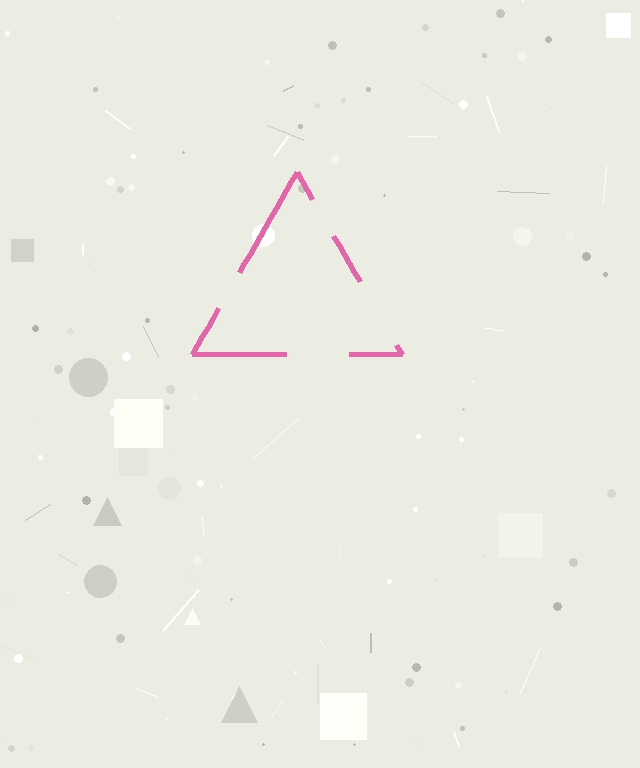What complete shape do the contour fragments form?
The contour fragments form a triangle.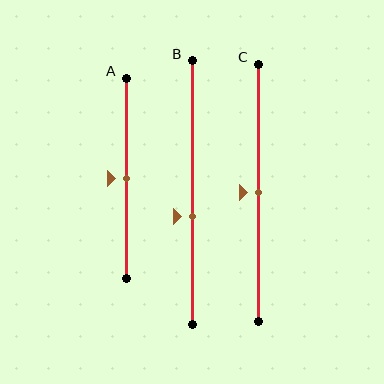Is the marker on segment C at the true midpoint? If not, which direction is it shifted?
Yes, the marker on segment C is at the true midpoint.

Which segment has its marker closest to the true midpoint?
Segment A has its marker closest to the true midpoint.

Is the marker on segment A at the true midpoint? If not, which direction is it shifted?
Yes, the marker on segment A is at the true midpoint.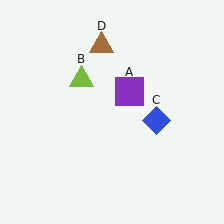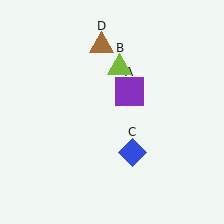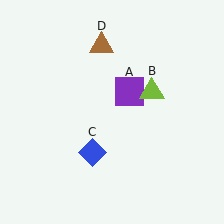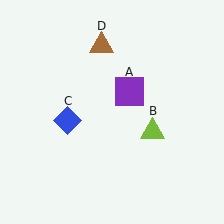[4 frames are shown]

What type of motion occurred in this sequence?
The lime triangle (object B), blue diamond (object C) rotated clockwise around the center of the scene.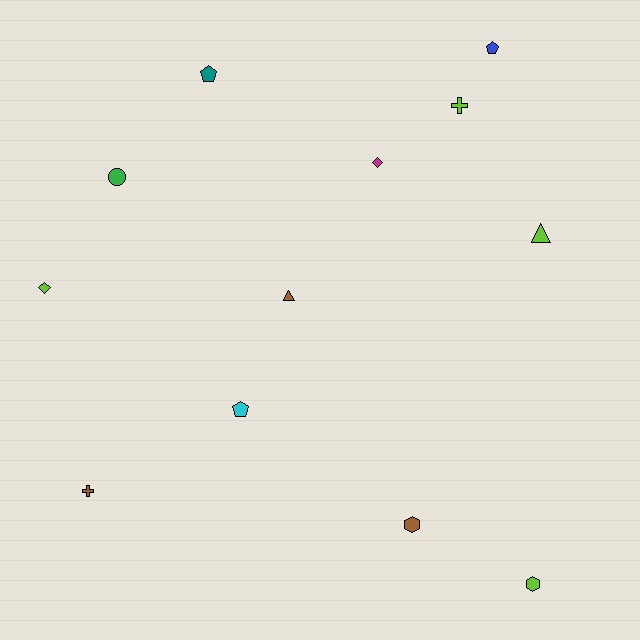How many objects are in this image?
There are 12 objects.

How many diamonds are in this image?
There are 2 diamonds.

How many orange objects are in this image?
There are no orange objects.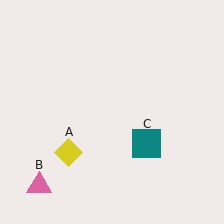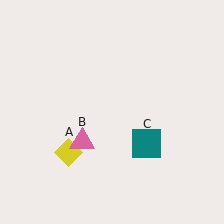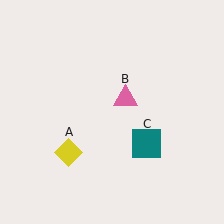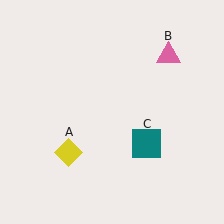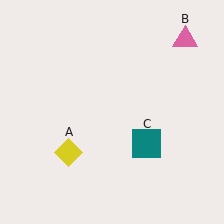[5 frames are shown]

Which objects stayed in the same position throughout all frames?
Yellow diamond (object A) and teal square (object C) remained stationary.